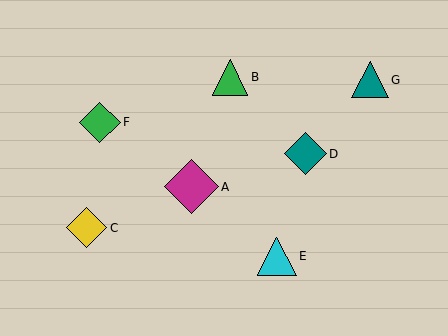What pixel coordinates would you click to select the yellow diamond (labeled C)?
Click at (87, 228) to select the yellow diamond C.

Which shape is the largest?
The magenta diamond (labeled A) is the largest.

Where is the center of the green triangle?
The center of the green triangle is at (230, 77).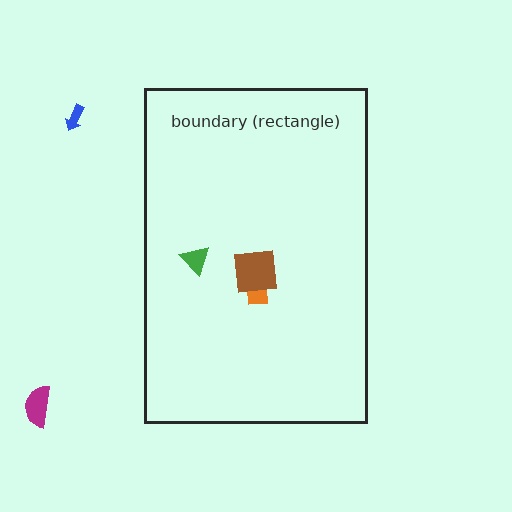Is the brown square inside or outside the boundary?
Inside.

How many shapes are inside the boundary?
3 inside, 2 outside.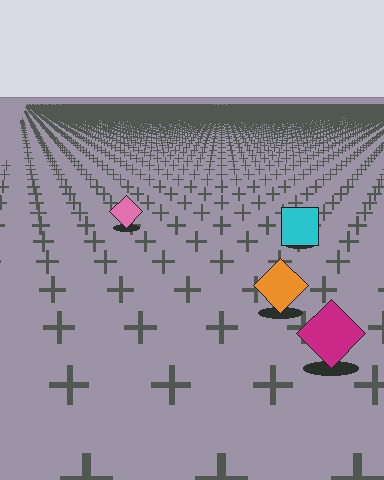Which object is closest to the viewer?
The magenta diamond is closest. The texture marks near it are larger and more spread out.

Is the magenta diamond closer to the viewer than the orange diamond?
Yes. The magenta diamond is closer — you can tell from the texture gradient: the ground texture is coarser near it.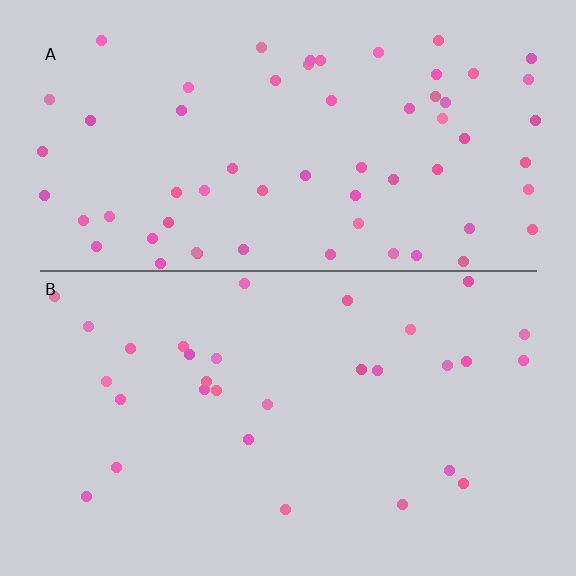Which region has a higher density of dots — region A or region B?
A (the top).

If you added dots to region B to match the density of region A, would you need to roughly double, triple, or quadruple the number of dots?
Approximately double.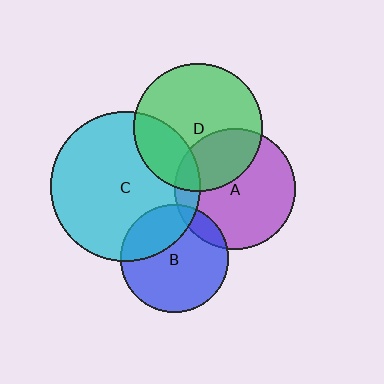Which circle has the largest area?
Circle C (cyan).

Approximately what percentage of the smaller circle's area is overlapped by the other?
Approximately 25%.